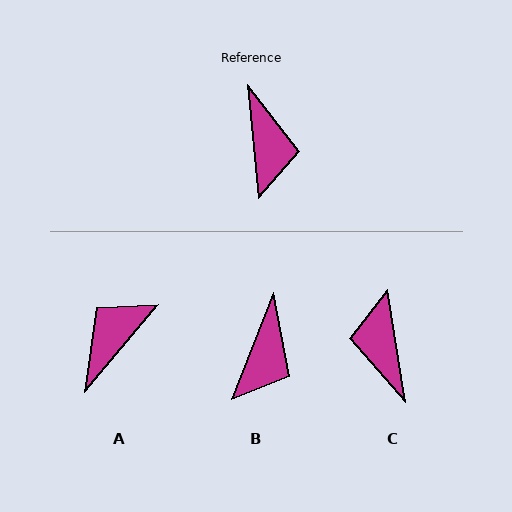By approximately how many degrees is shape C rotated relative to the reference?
Approximately 177 degrees clockwise.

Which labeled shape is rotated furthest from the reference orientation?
C, about 177 degrees away.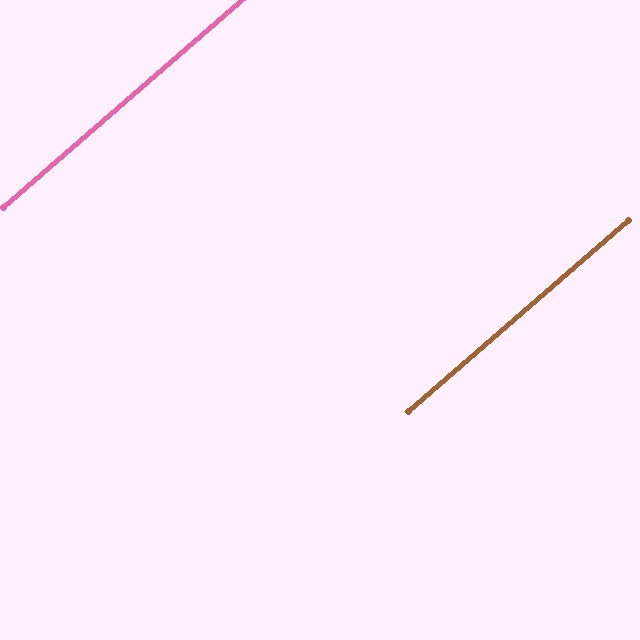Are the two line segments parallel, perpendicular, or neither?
Parallel — their directions differ by only 0.2°.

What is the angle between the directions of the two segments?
Approximately 0 degrees.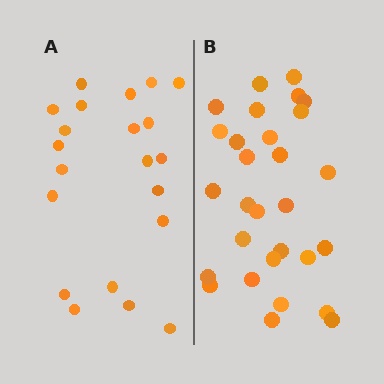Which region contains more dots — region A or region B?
Region B (the right region) has more dots.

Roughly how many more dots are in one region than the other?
Region B has roughly 8 or so more dots than region A.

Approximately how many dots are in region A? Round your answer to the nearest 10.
About 20 dots. (The exact count is 21, which rounds to 20.)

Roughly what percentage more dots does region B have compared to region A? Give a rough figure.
About 40% more.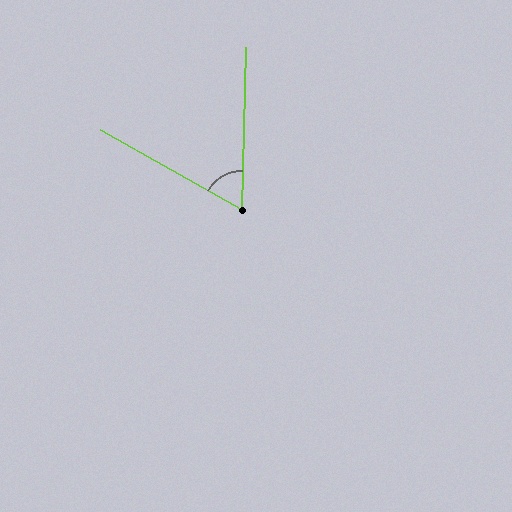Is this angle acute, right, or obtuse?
It is acute.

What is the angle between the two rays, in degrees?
Approximately 62 degrees.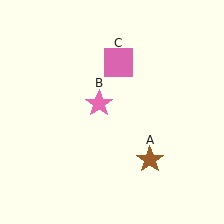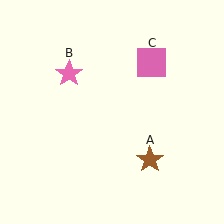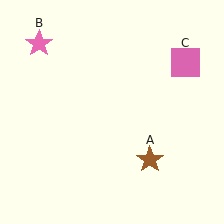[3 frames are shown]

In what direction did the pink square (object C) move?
The pink square (object C) moved right.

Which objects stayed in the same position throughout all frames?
Brown star (object A) remained stationary.